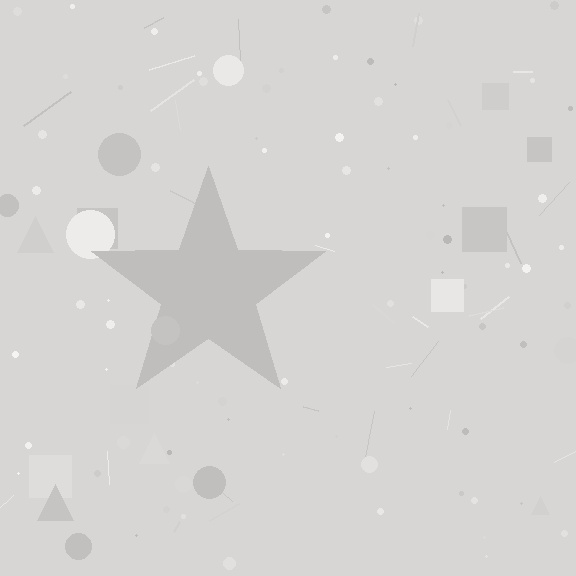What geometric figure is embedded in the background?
A star is embedded in the background.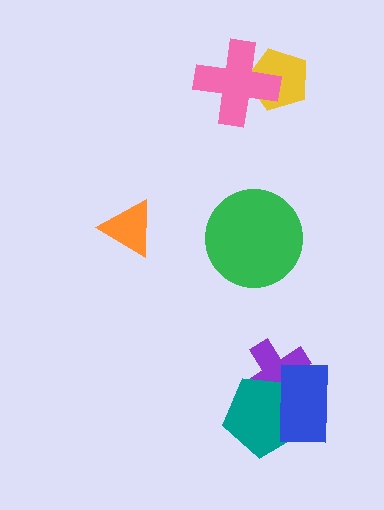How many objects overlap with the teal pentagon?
2 objects overlap with the teal pentagon.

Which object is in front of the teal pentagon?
The blue rectangle is in front of the teal pentagon.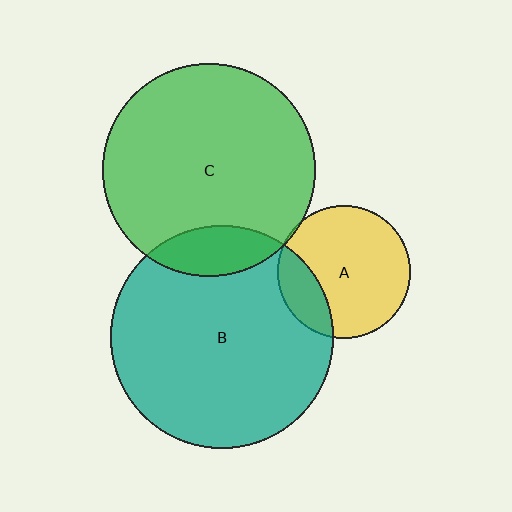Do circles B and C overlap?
Yes.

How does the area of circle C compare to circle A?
Approximately 2.6 times.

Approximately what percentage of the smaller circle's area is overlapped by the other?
Approximately 15%.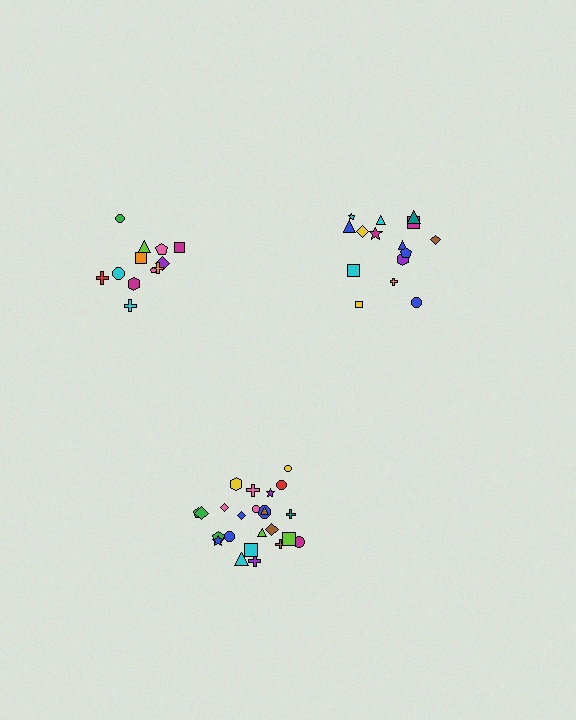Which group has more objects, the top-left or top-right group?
The top-right group.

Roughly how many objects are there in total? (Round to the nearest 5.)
Roughly 50 objects in total.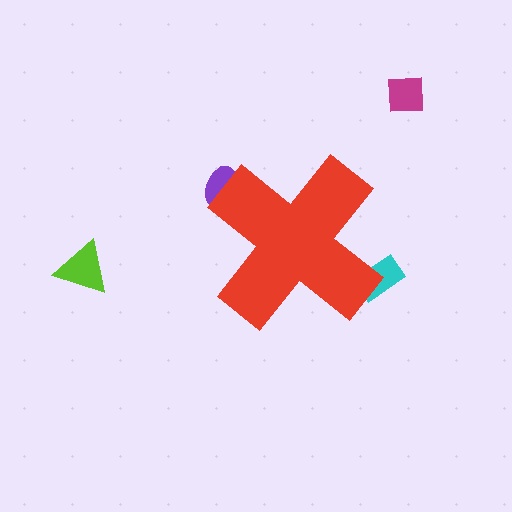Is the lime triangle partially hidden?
No, the lime triangle is fully visible.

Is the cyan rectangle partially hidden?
Yes, the cyan rectangle is partially hidden behind the red cross.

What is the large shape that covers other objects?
A red cross.